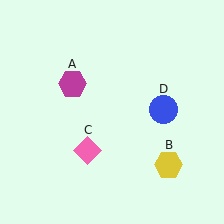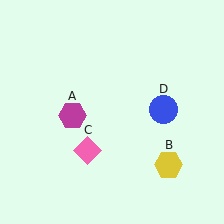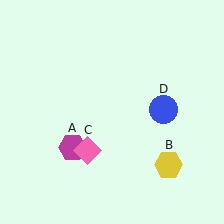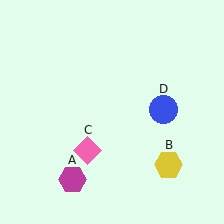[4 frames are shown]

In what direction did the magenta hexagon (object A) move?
The magenta hexagon (object A) moved down.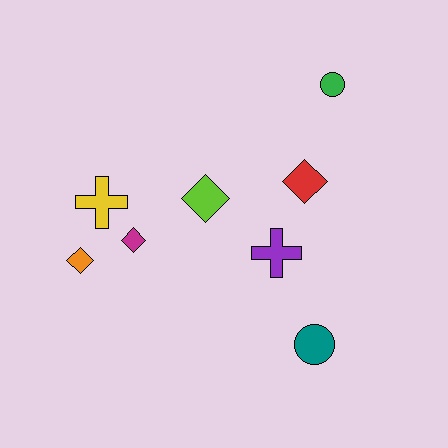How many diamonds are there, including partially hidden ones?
There are 4 diamonds.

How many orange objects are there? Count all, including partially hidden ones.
There is 1 orange object.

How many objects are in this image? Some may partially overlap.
There are 8 objects.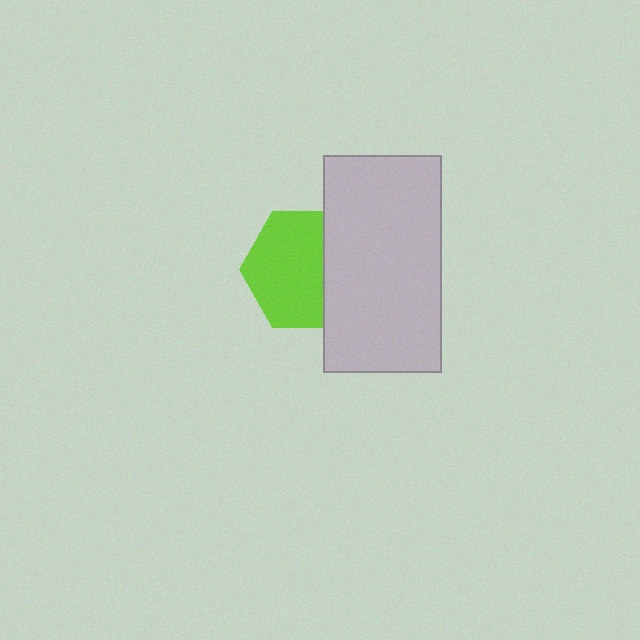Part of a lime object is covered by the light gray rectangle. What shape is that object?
It is a hexagon.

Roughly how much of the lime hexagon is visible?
Most of it is visible (roughly 67%).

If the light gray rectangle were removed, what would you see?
You would see the complete lime hexagon.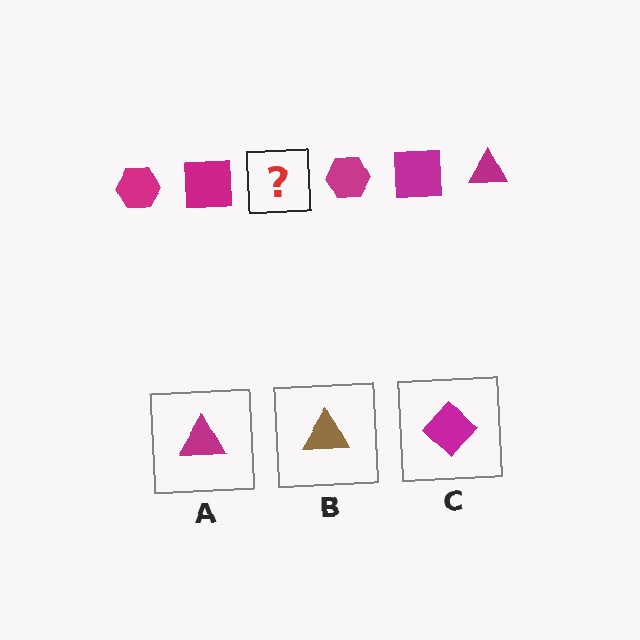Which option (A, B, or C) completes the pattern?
A.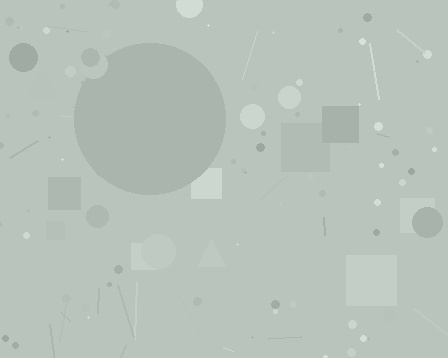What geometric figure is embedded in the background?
A circle is embedded in the background.